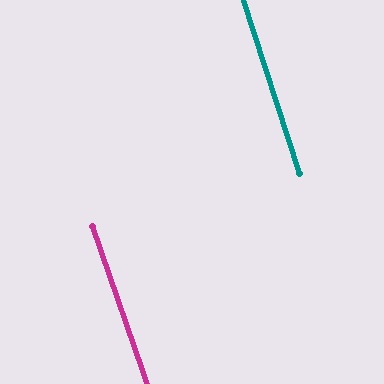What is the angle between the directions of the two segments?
Approximately 1 degree.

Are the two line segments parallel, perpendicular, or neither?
Parallel — their directions differ by only 1.0°.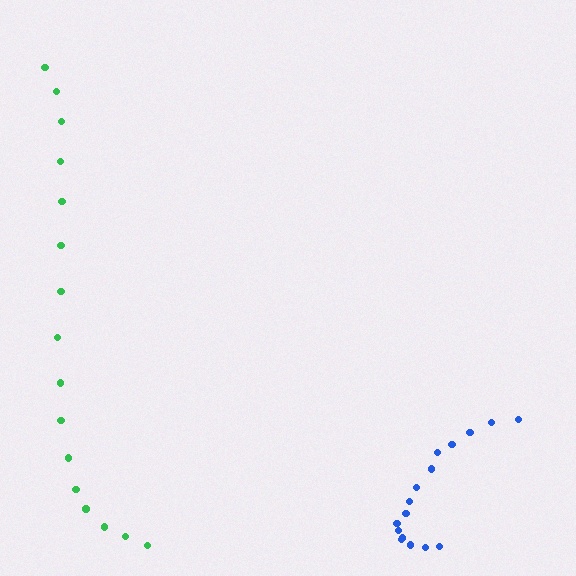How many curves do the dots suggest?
There are 2 distinct paths.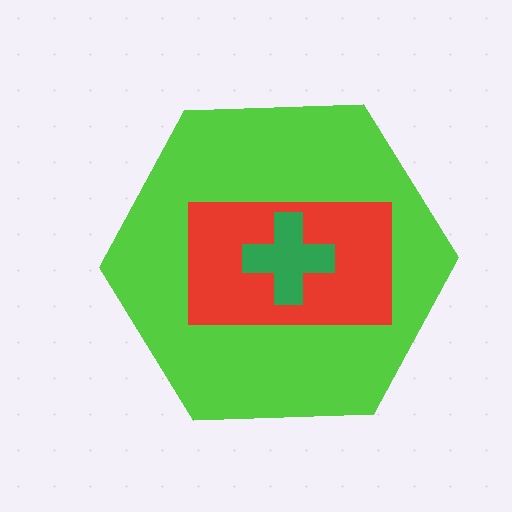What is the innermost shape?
The green cross.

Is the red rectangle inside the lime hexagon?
Yes.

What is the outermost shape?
The lime hexagon.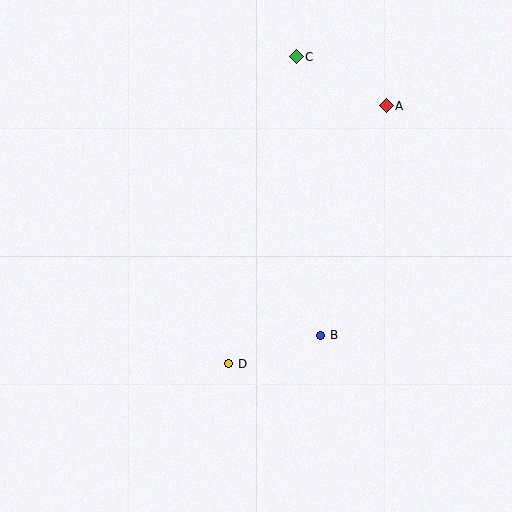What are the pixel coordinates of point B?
Point B is at (321, 335).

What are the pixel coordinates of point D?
Point D is at (229, 364).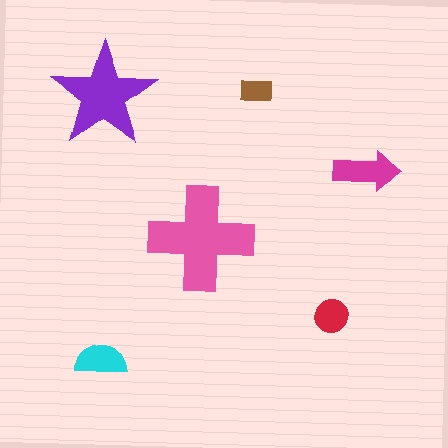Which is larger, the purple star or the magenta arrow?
The purple star.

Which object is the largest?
The pink cross.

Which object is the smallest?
The brown rectangle.